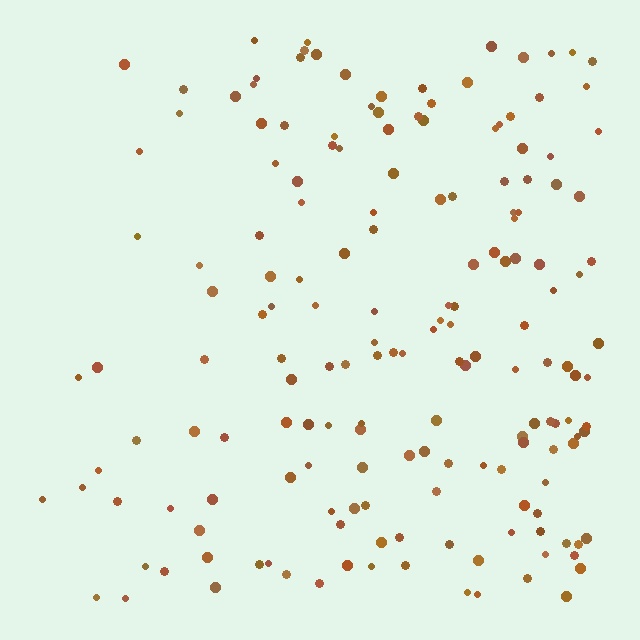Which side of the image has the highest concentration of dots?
The right.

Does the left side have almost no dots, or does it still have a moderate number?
Still a moderate number, just noticeably fewer than the right.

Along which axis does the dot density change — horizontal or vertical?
Horizontal.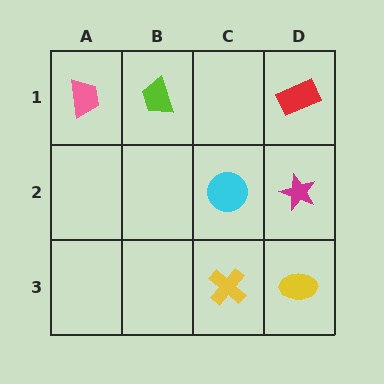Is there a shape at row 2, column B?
No, that cell is empty.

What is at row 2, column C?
A cyan circle.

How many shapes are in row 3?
2 shapes.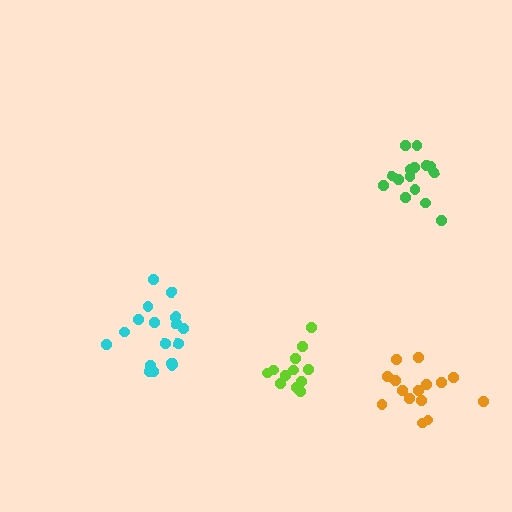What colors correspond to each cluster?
The clusters are colored: orange, lime, green, cyan.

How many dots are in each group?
Group 1: 15 dots, Group 2: 12 dots, Group 3: 15 dots, Group 4: 17 dots (59 total).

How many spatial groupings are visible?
There are 4 spatial groupings.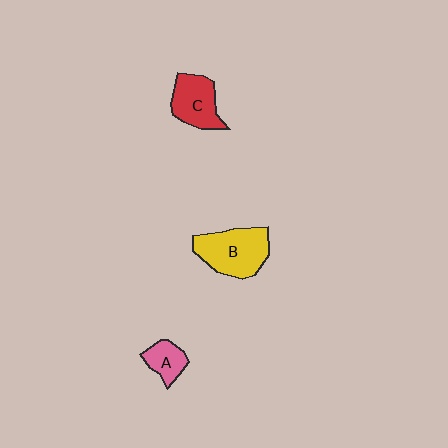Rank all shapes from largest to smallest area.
From largest to smallest: B (yellow), C (red), A (pink).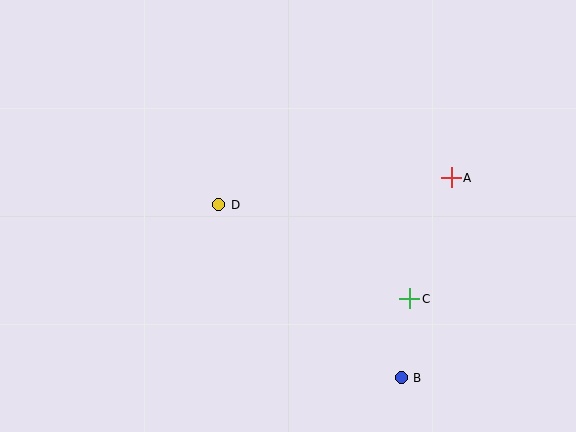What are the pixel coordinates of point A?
Point A is at (451, 178).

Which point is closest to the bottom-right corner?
Point B is closest to the bottom-right corner.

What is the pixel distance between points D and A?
The distance between D and A is 234 pixels.